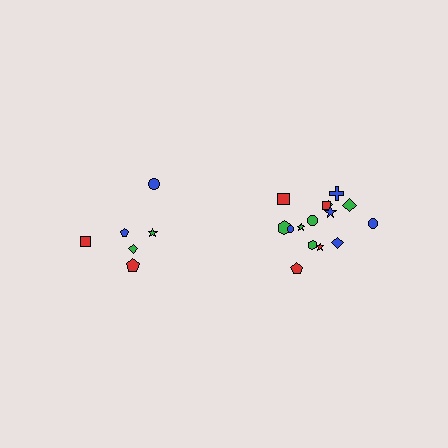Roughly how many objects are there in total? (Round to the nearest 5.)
Roughly 20 objects in total.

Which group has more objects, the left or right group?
The right group.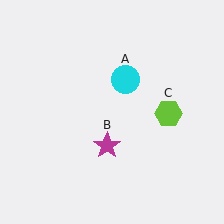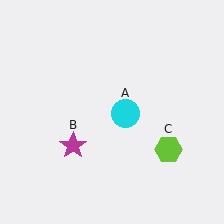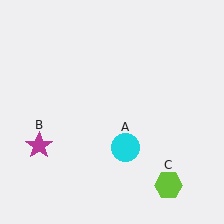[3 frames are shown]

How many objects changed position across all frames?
3 objects changed position: cyan circle (object A), magenta star (object B), lime hexagon (object C).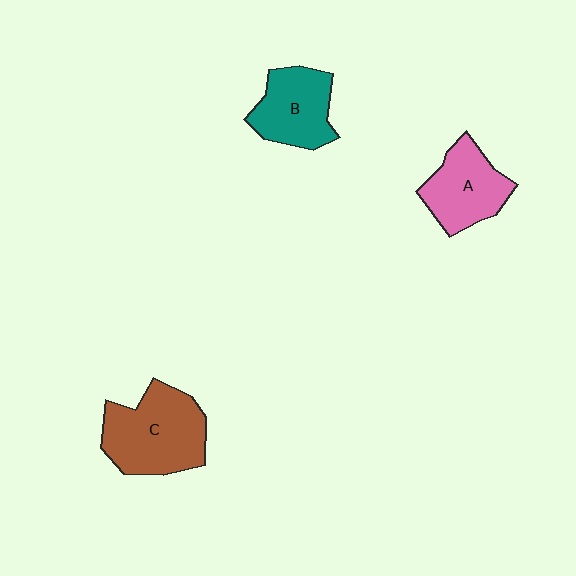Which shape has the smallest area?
Shape B (teal).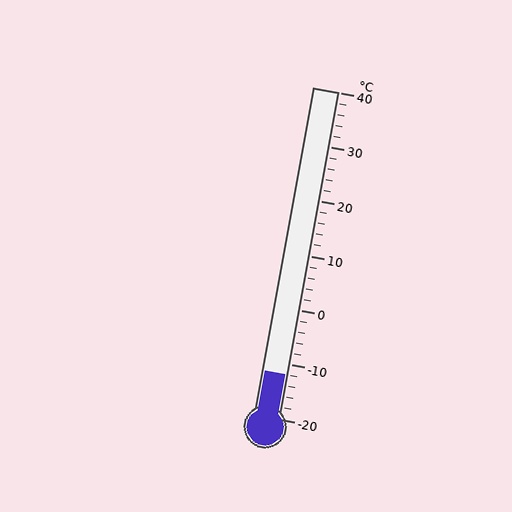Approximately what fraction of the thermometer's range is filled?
The thermometer is filled to approximately 15% of its range.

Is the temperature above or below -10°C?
The temperature is below -10°C.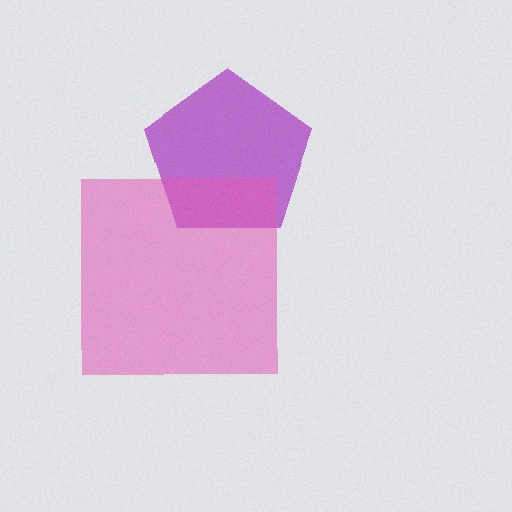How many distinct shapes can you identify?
There are 2 distinct shapes: a purple pentagon, a pink square.